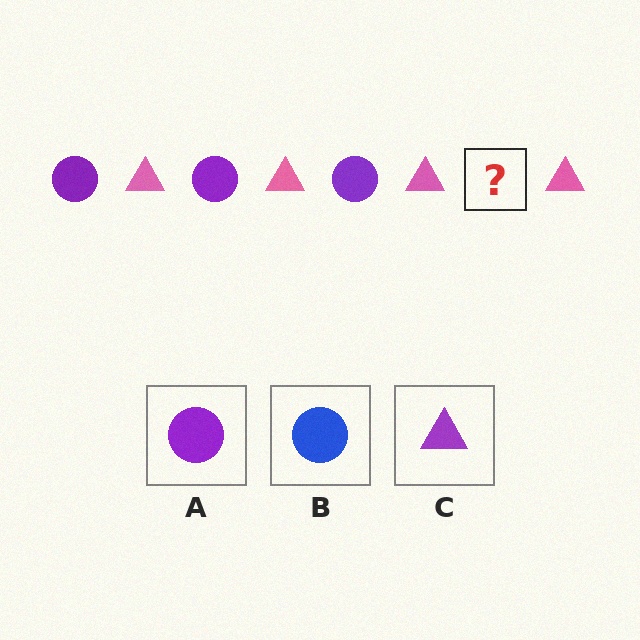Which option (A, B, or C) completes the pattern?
A.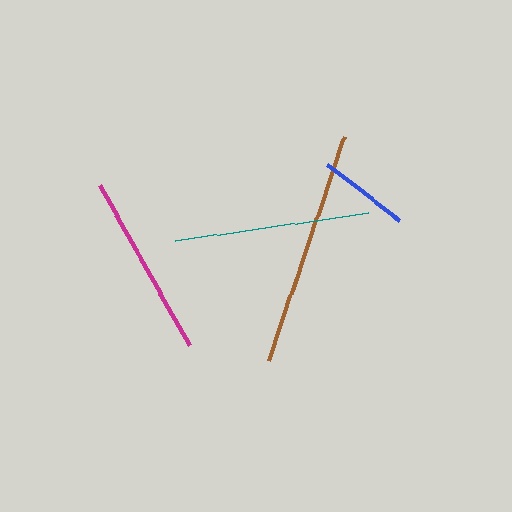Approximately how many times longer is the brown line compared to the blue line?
The brown line is approximately 2.6 times the length of the blue line.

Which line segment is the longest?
The brown line is the longest at approximately 237 pixels.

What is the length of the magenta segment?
The magenta segment is approximately 183 pixels long.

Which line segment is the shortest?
The blue line is the shortest at approximately 91 pixels.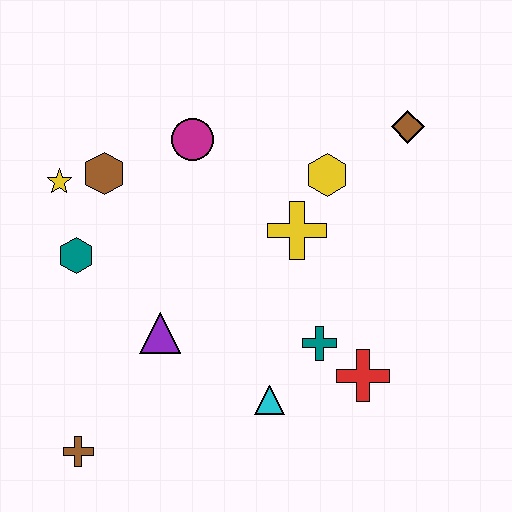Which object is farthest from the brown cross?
The brown diamond is farthest from the brown cross.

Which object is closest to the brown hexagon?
The yellow star is closest to the brown hexagon.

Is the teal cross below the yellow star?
Yes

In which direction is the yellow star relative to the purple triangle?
The yellow star is above the purple triangle.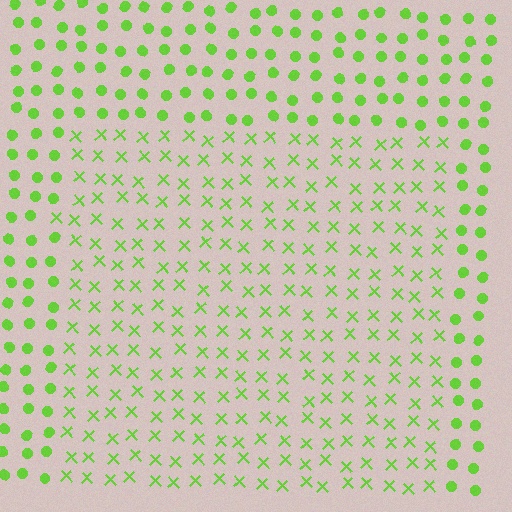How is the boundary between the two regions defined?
The boundary is defined by a change in element shape: X marks inside vs. circles outside. All elements share the same color and spacing.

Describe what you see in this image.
The image is filled with small lime elements arranged in a uniform grid. A rectangle-shaped region contains X marks, while the surrounding area contains circles. The boundary is defined purely by the change in element shape.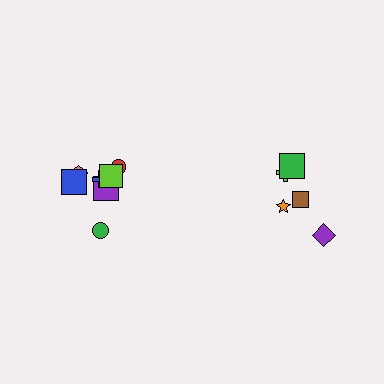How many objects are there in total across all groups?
There are 13 objects.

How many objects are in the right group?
There are 5 objects.